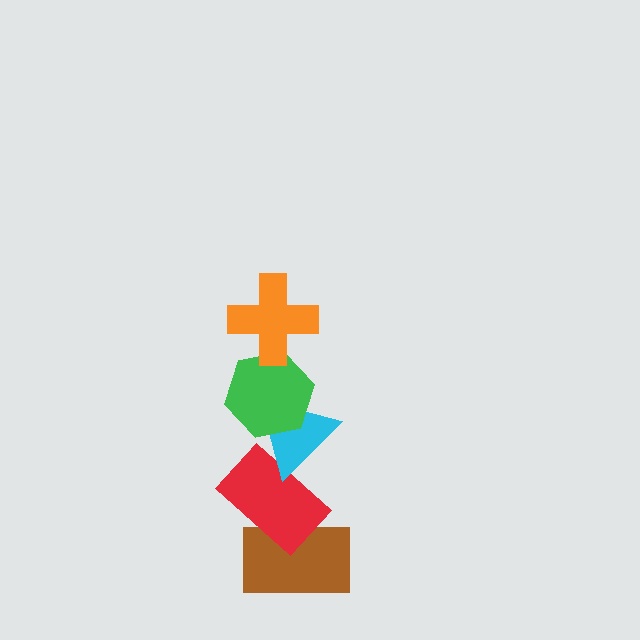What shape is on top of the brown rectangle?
The red rectangle is on top of the brown rectangle.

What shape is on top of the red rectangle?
The cyan triangle is on top of the red rectangle.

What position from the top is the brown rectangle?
The brown rectangle is 5th from the top.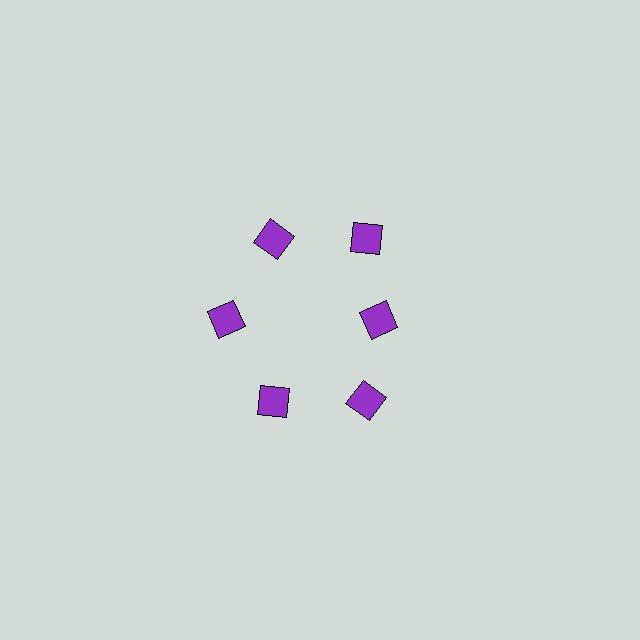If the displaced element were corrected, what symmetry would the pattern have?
It would have 6-fold rotational symmetry — the pattern would map onto itself every 60 degrees.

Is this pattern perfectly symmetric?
No. The 6 purple squares are arranged in a ring, but one element near the 3 o'clock position is pulled inward toward the center, breaking the 6-fold rotational symmetry.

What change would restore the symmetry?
The symmetry would be restored by moving it outward, back onto the ring so that all 6 squares sit at equal angles and equal distance from the center.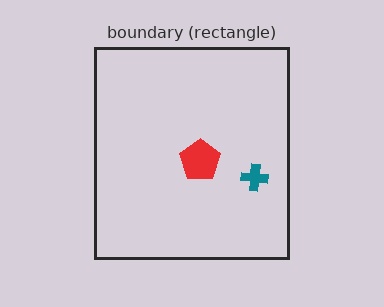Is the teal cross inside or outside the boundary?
Inside.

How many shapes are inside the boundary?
2 inside, 0 outside.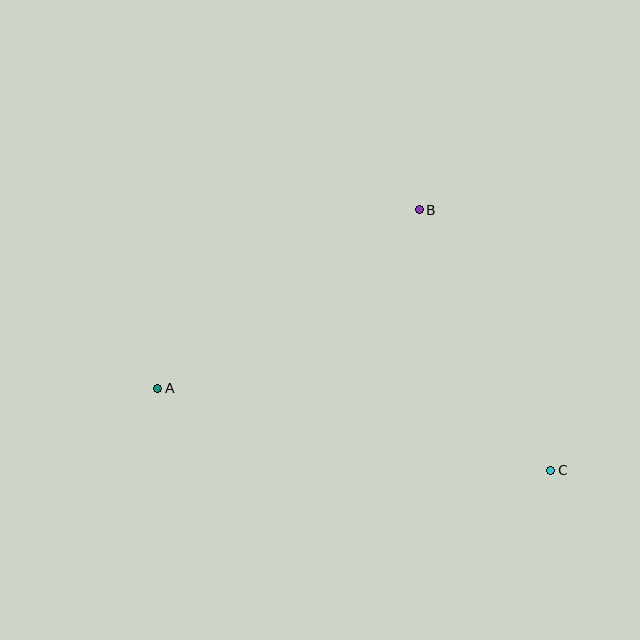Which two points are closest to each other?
Points B and C are closest to each other.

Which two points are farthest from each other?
Points A and C are farthest from each other.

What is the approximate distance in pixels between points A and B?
The distance between A and B is approximately 317 pixels.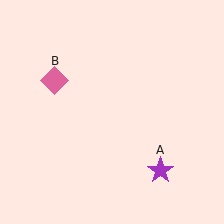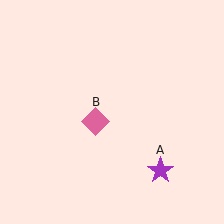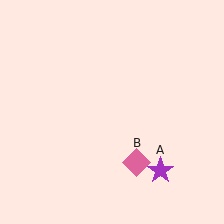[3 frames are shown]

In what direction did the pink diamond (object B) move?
The pink diamond (object B) moved down and to the right.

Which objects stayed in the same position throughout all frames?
Purple star (object A) remained stationary.